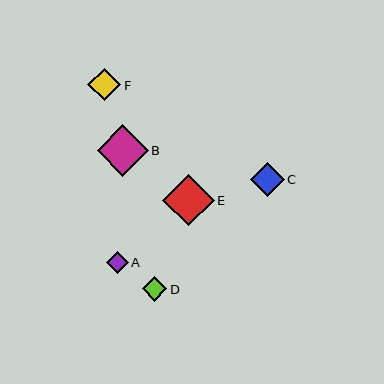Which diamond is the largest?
Diamond E is the largest with a size of approximately 52 pixels.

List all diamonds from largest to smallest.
From largest to smallest: E, B, C, F, D, A.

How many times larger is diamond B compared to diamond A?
Diamond B is approximately 2.4 times the size of diamond A.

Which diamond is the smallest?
Diamond A is the smallest with a size of approximately 22 pixels.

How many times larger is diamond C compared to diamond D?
Diamond C is approximately 1.4 times the size of diamond D.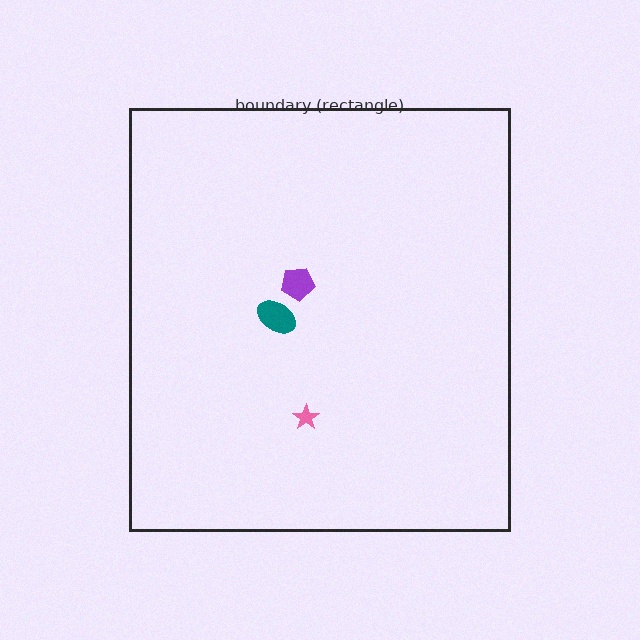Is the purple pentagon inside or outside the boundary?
Inside.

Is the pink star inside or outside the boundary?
Inside.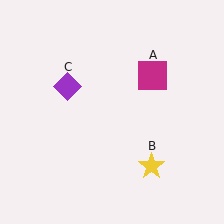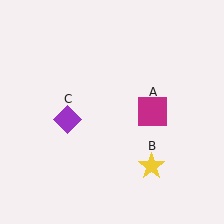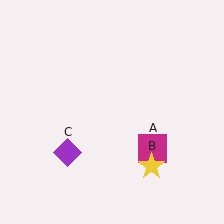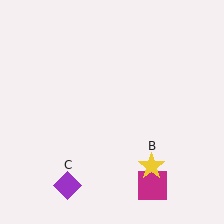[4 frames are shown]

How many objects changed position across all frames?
2 objects changed position: magenta square (object A), purple diamond (object C).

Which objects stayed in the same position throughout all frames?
Yellow star (object B) remained stationary.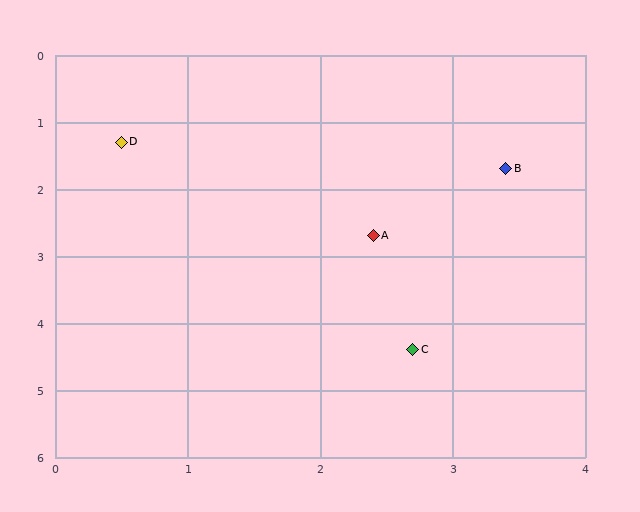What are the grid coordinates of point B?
Point B is at approximately (3.4, 1.7).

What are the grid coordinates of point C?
Point C is at approximately (2.7, 4.4).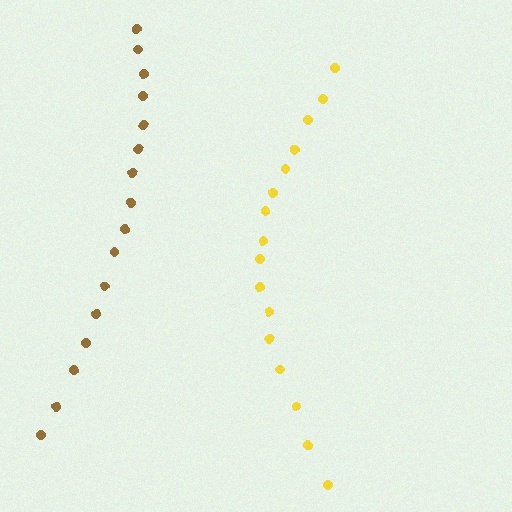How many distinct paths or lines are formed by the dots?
There are 2 distinct paths.